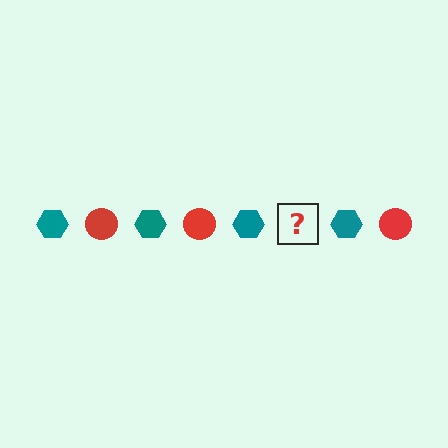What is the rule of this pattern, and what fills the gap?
The rule is that the pattern alternates between teal hexagon and red circle. The gap should be filled with a red circle.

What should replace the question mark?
The question mark should be replaced with a red circle.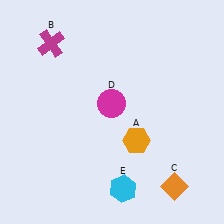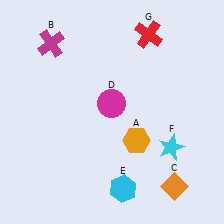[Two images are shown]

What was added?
A cyan star (F), a red cross (G) were added in Image 2.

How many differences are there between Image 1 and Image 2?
There are 2 differences between the two images.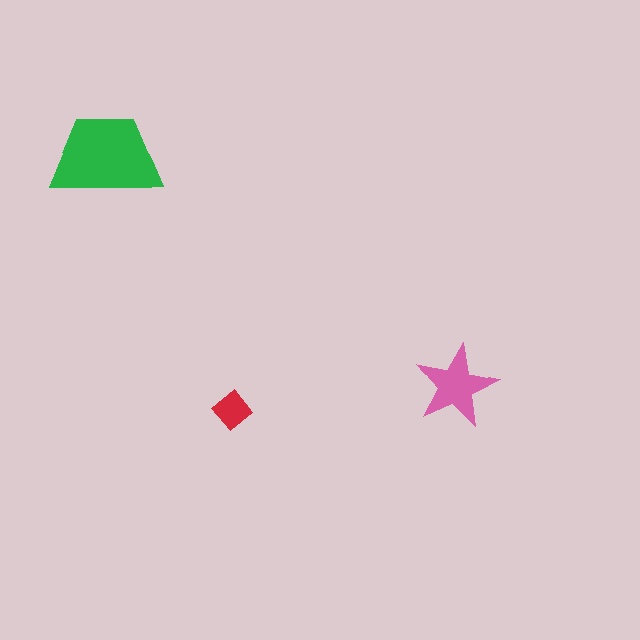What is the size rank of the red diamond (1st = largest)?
3rd.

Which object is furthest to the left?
The green trapezoid is leftmost.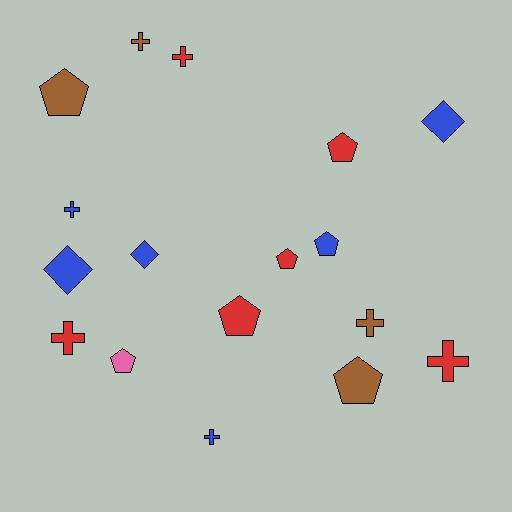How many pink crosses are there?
There are no pink crosses.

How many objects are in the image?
There are 17 objects.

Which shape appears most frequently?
Pentagon, with 7 objects.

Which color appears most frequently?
Blue, with 6 objects.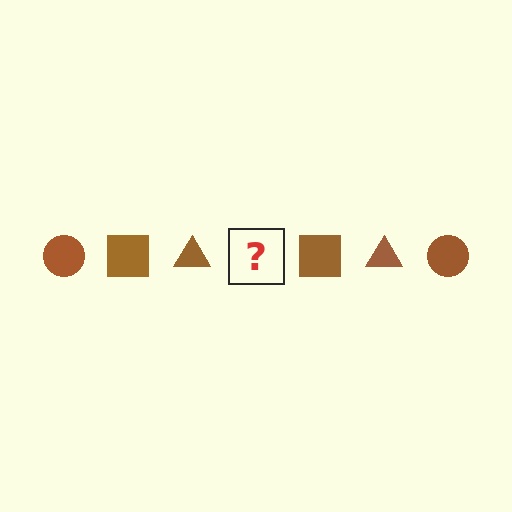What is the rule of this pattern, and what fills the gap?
The rule is that the pattern cycles through circle, square, triangle shapes in brown. The gap should be filled with a brown circle.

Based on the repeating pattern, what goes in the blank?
The blank should be a brown circle.